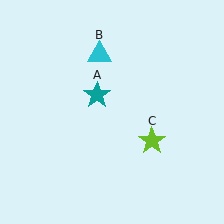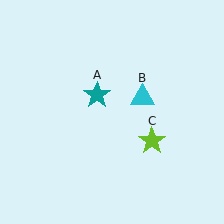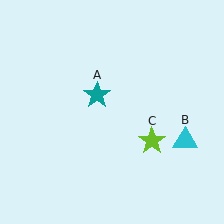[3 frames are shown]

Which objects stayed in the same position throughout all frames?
Teal star (object A) and lime star (object C) remained stationary.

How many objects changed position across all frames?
1 object changed position: cyan triangle (object B).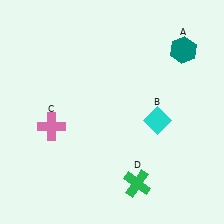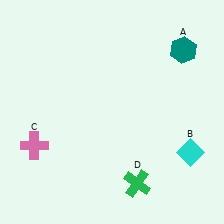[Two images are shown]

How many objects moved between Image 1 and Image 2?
2 objects moved between the two images.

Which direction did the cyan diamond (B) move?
The cyan diamond (B) moved right.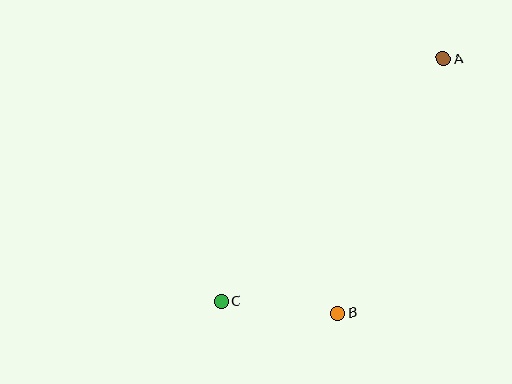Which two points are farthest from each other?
Points A and C are farthest from each other.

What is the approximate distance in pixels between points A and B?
The distance between A and B is approximately 275 pixels.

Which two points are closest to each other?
Points B and C are closest to each other.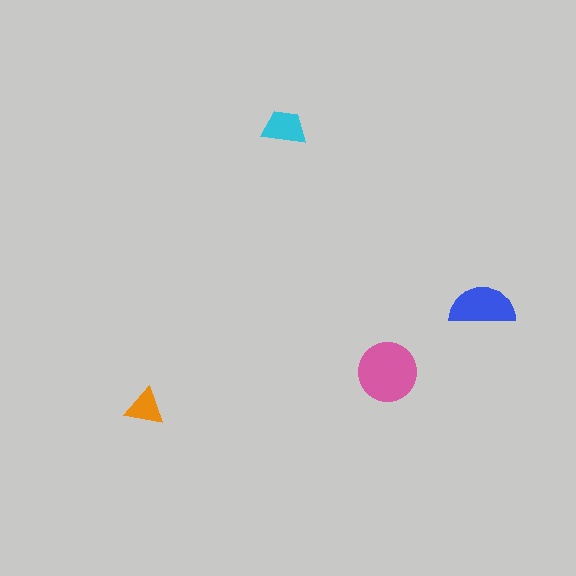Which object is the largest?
The pink circle.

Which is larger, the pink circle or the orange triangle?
The pink circle.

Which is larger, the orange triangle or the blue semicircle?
The blue semicircle.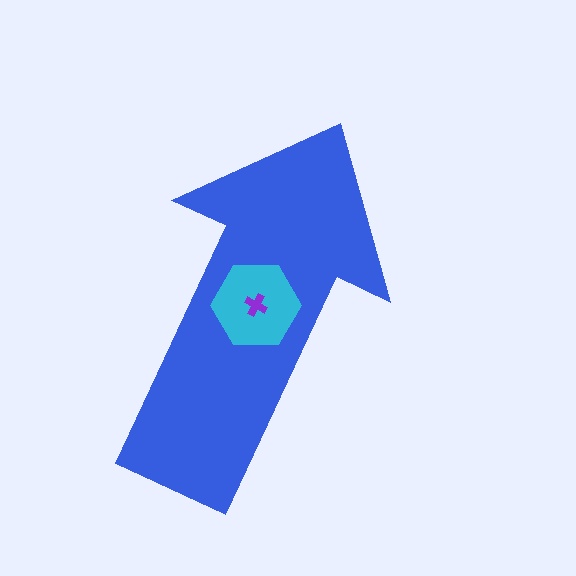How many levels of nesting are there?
3.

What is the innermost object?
The purple cross.